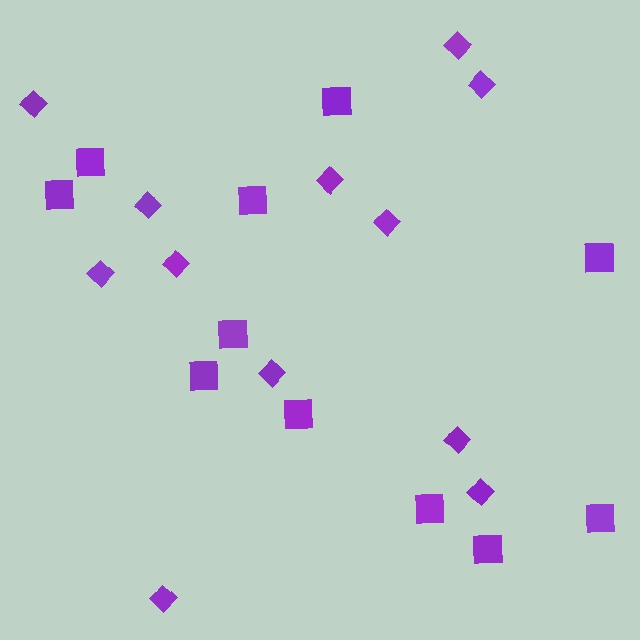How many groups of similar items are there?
There are 2 groups: one group of diamonds (12) and one group of squares (11).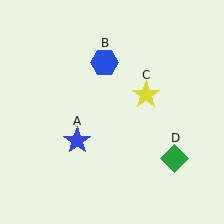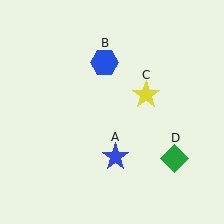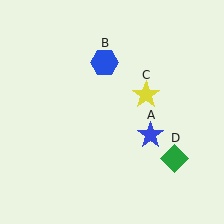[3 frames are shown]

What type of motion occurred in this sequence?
The blue star (object A) rotated counterclockwise around the center of the scene.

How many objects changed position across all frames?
1 object changed position: blue star (object A).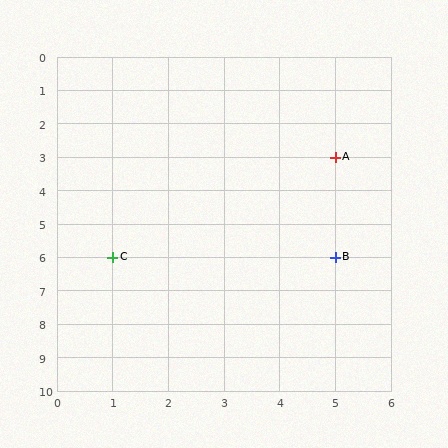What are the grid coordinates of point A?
Point A is at grid coordinates (5, 3).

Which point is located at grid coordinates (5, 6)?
Point B is at (5, 6).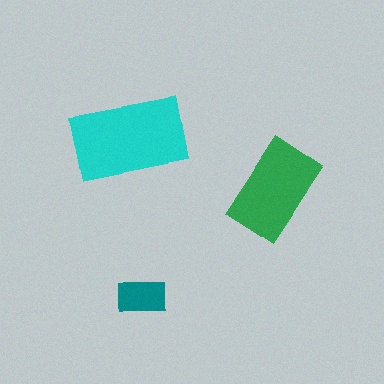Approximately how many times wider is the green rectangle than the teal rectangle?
About 2 times wider.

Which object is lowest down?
The teal rectangle is bottommost.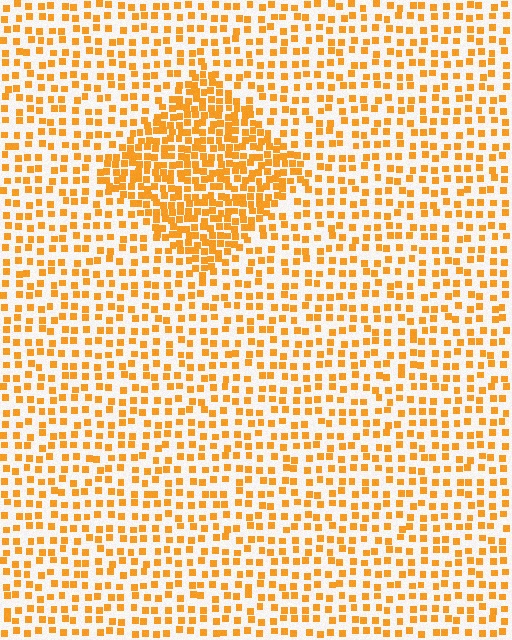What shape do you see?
I see a diamond.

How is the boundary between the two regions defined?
The boundary is defined by a change in element density (approximately 2.1x ratio). All elements are the same color, size, and shape.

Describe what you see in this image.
The image contains small orange elements arranged at two different densities. A diamond-shaped region is visible where the elements are more densely packed than the surrounding area.